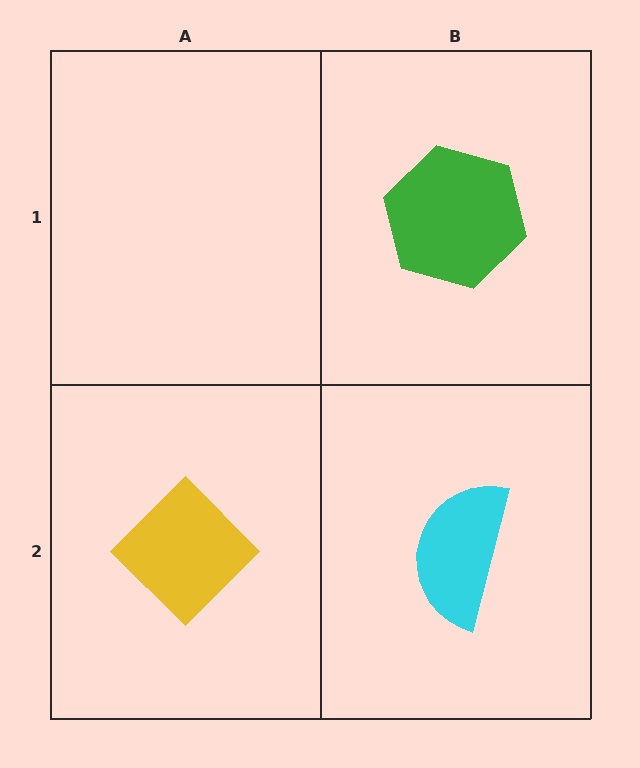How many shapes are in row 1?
1 shape.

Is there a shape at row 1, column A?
No, that cell is empty.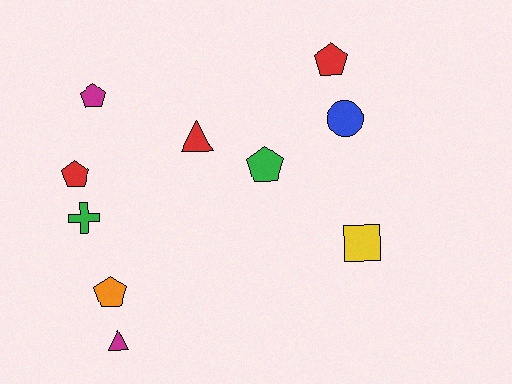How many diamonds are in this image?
There are no diamonds.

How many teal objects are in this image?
There are no teal objects.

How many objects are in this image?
There are 10 objects.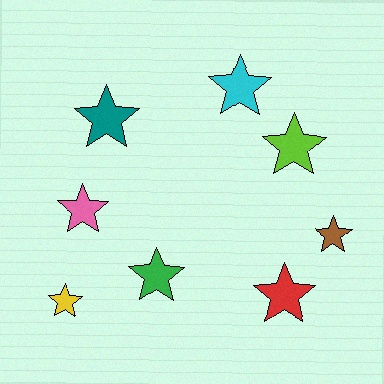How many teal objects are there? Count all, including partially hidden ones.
There is 1 teal object.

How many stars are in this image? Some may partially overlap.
There are 8 stars.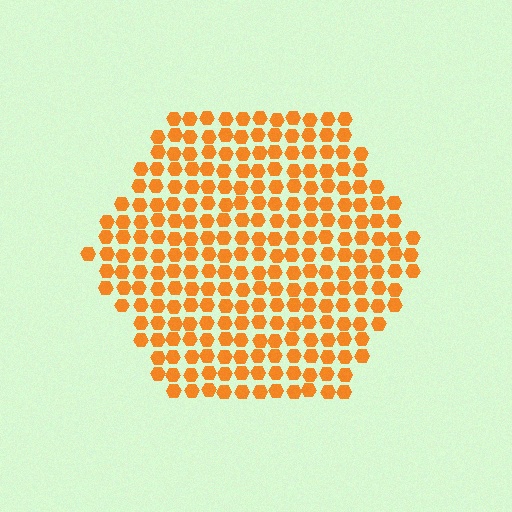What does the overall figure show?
The overall figure shows a hexagon.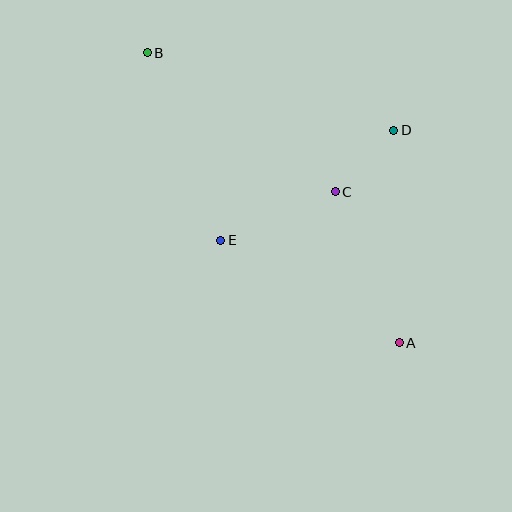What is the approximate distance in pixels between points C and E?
The distance between C and E is approximately 124 pixels.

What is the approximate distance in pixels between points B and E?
The distance between B and E is approximately 201 pixels.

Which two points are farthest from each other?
Points A and B are farthest from each other.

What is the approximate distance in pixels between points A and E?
The distance between A and E is approximately 206 pixels.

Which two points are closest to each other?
Points C and D are closest to each other.